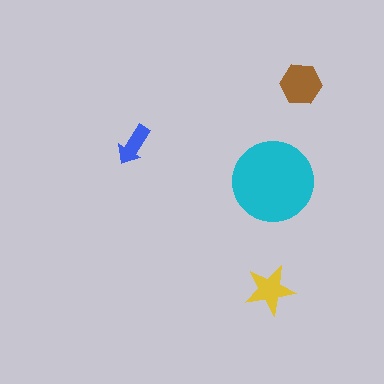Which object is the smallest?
The blue arrow.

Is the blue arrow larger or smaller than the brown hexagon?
Smaller.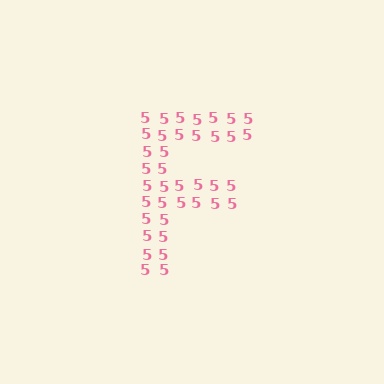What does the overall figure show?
The overall figure shows the letter F.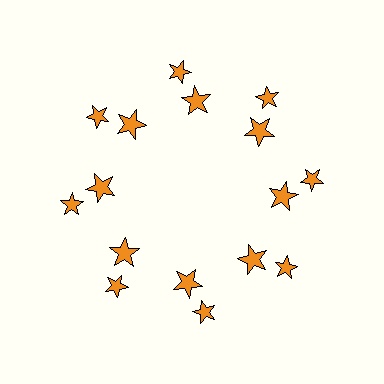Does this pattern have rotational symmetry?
Yes, this pattern has 8-fold rotational symmetry. It looks the same after rotating 45 degrees around the center.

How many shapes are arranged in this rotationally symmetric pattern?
There are 16 shapes, arranged in 8 groups of 2.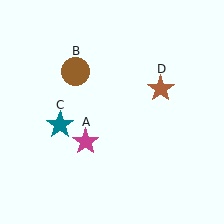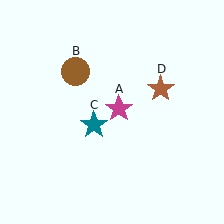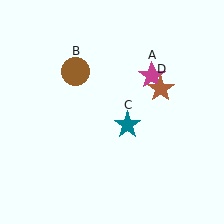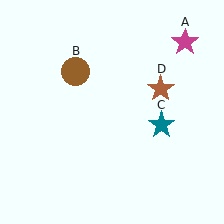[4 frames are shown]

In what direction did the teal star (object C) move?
The teal star (object C) moved right.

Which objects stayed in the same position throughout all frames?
Brown circle (object B) and brown star (object D) remained stationary.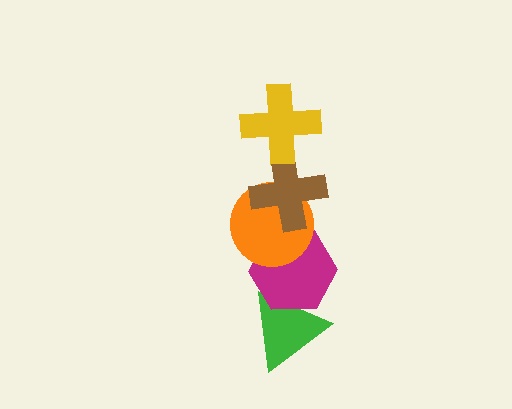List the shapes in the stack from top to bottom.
From top to bottom: the yellow cross, the brown cross, the orange circle, the magenta hexagon, the green triangle.